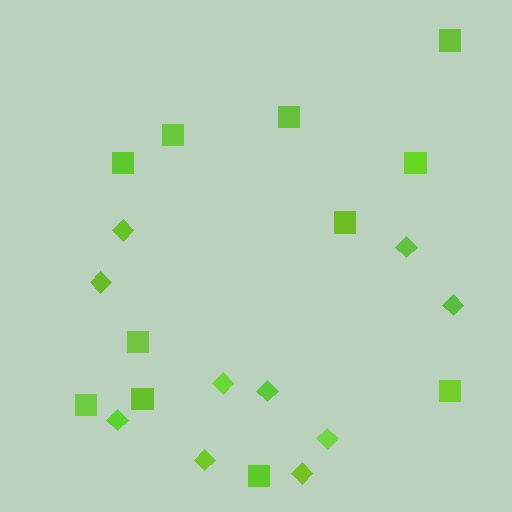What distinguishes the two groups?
There are 2 groups: one group of squares (11) and one group of diamonds (10).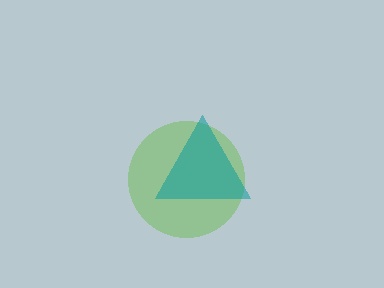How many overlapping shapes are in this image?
There are 2 overlapping shapes in the image.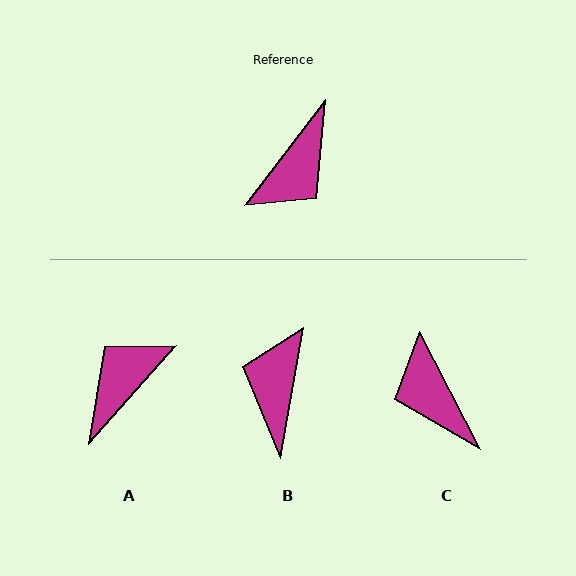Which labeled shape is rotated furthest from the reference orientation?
A, about 176 degrees away.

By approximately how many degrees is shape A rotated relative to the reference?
Approximately 176 degrees counter-clockwise.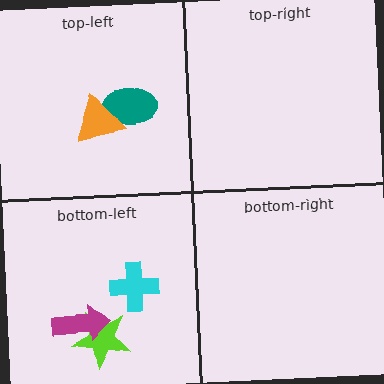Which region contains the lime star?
The bottom-left region.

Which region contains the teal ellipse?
The top-left region.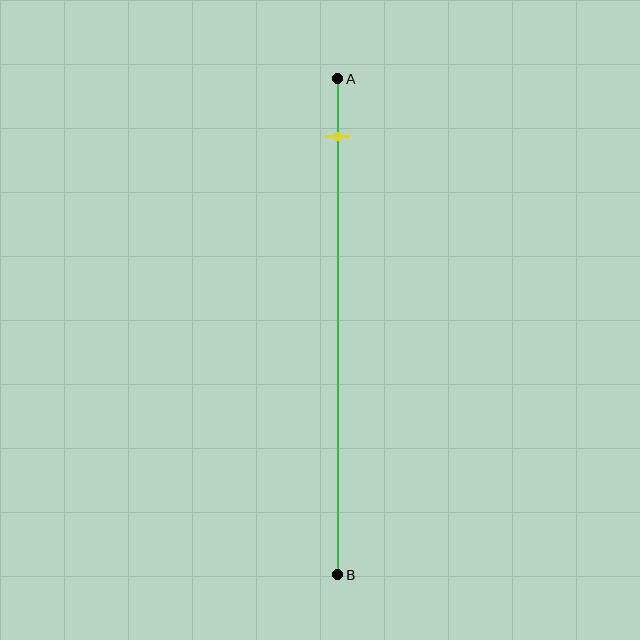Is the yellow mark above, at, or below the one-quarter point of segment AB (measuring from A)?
The yellow mark is above the one-quarter point of segment AB.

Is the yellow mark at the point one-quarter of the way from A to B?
No, the mark is at about 10% from A, not at the 25% one-quarter point.